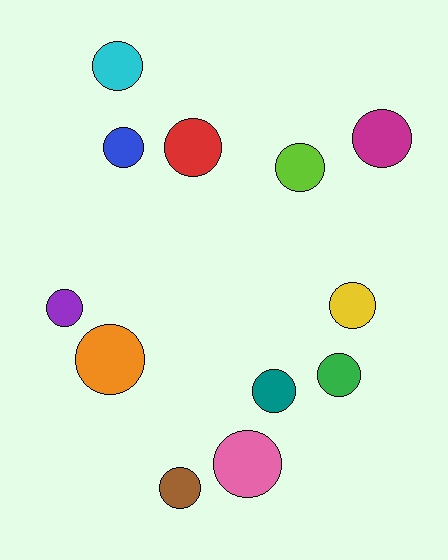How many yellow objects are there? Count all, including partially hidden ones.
There is 1 yellow object.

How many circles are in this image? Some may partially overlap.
There are 12 circles.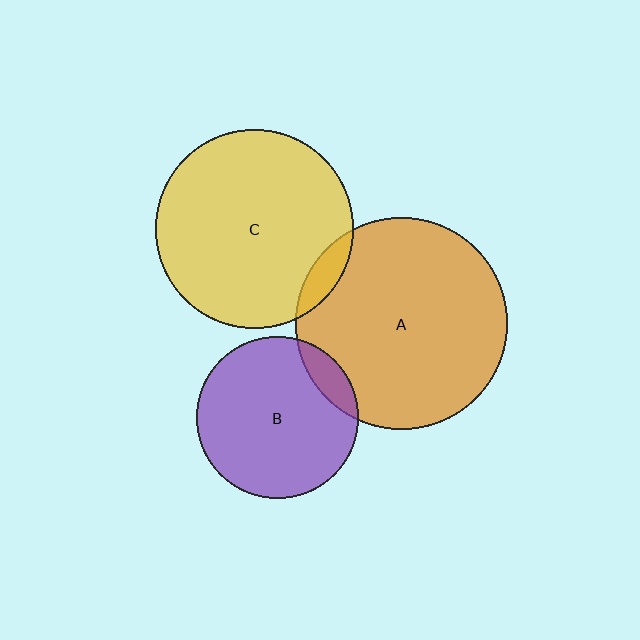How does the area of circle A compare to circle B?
Approximately 1.7 times.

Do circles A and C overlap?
Yes.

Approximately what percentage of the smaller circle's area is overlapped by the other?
Approximately 5%.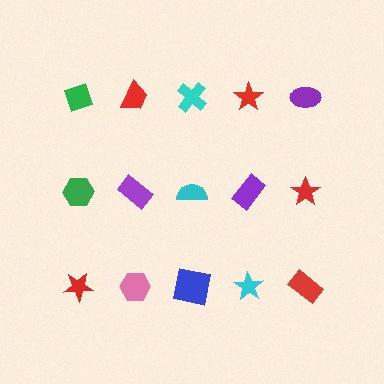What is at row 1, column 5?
A purple ellipse.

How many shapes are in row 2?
5 shapes.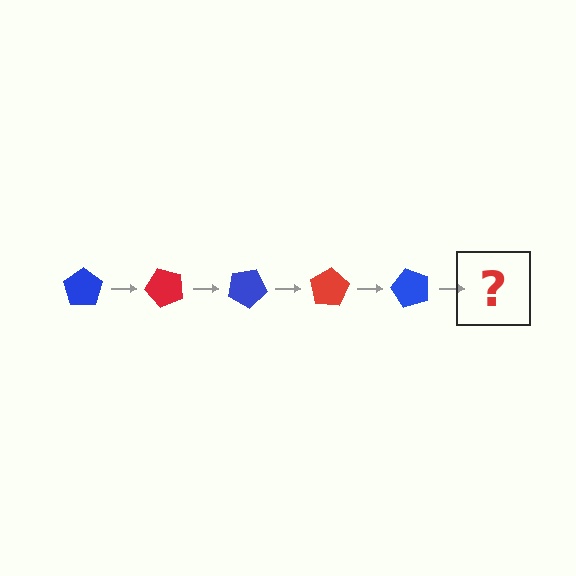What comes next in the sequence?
The next element should be a red pentagon, rotated 250 degrees from the start.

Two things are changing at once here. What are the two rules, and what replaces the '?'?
The two rules are that it rotates 50 degrees each step and the color cycles through blue and red. The '?' should be a red pentagon, rotated 250 degrees from the start.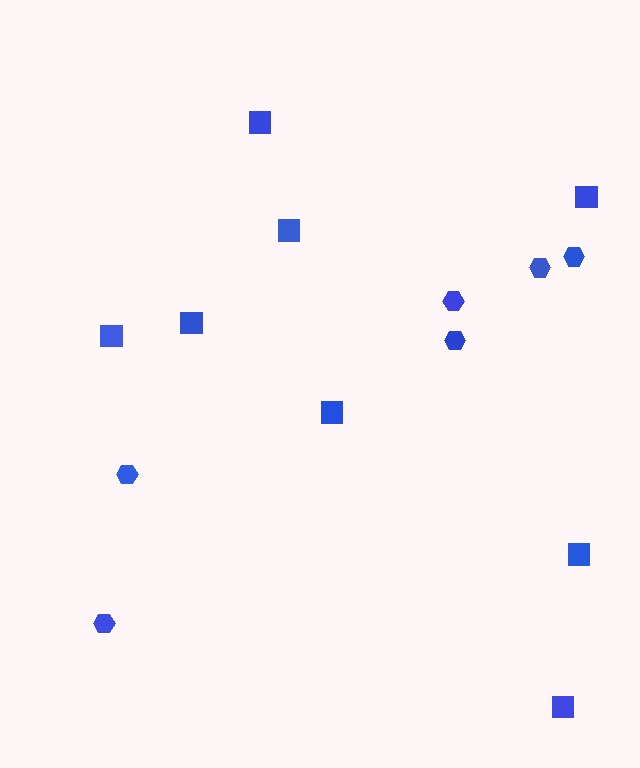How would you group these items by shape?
There are 2 groups: one group of hexagons (6) and one group of squares (8).